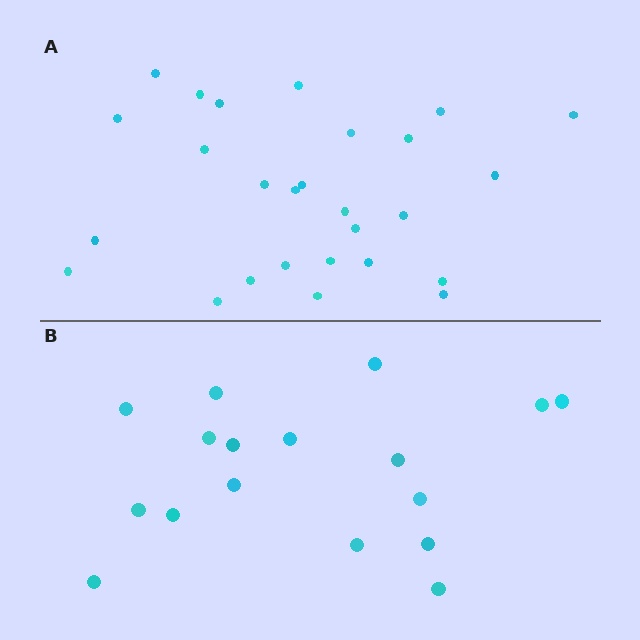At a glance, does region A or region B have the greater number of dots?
Region A (the top region) has more dots.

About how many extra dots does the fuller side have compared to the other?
Region A has roughly 10 or so more dots than region B.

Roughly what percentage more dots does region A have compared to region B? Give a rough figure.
About 60% more.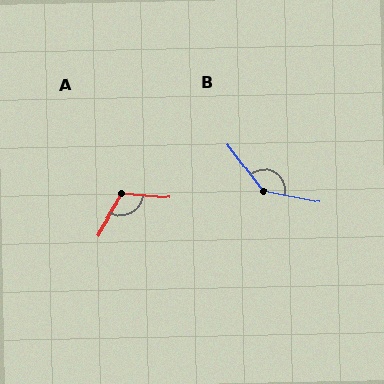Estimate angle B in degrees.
Approximately 138 degrees.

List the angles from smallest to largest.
A (115°), B (138°).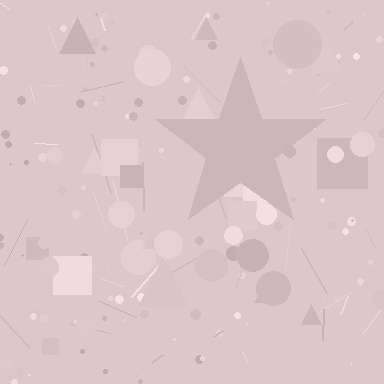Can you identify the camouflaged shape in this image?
The camouflaged shape is a star.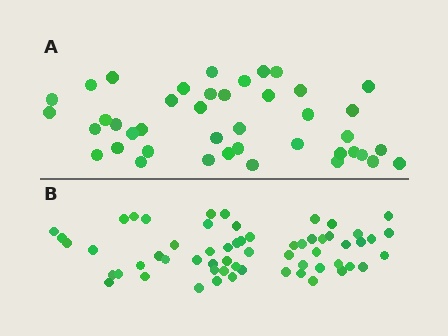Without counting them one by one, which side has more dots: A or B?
Region B (the bottom region) has more dots.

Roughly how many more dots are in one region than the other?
Region B has approximately 20 more dots than region A.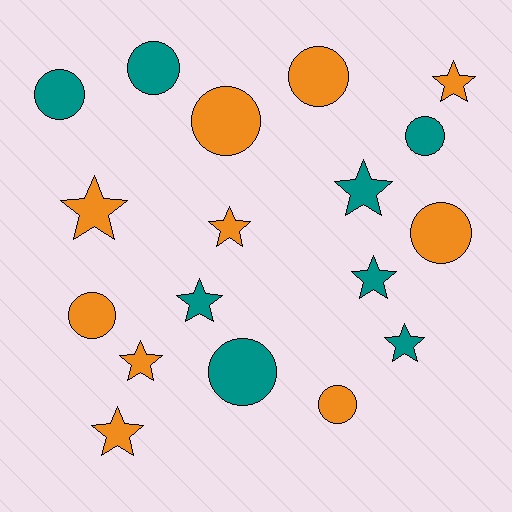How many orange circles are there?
There are 5 orange circles.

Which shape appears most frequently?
Star, with 9 objects.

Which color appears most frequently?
Orange, with 10 objects.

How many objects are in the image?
There are 18 objects.